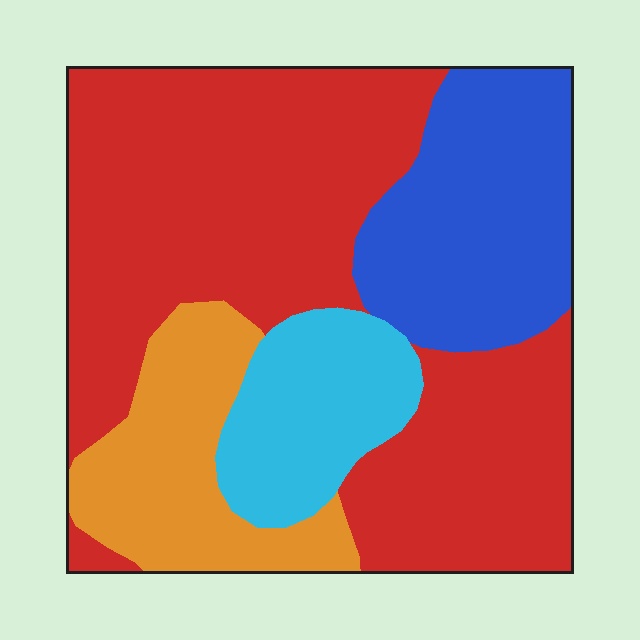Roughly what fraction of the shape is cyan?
Cyan takes up about one eighth (1/8) of the shape.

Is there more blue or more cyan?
Blue.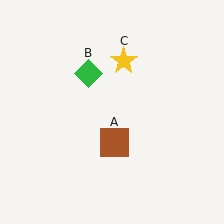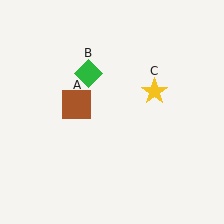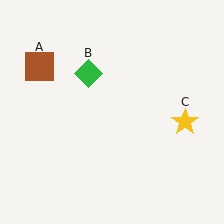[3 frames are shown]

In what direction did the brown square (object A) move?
The brown square (object A) moved up and to the left.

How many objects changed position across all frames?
2 objects changed position: brown square (object A), yellow star (object C).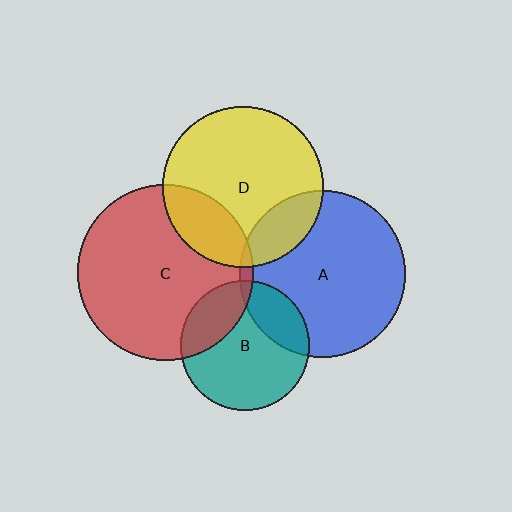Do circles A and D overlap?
Yes.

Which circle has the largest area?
Circle C (red).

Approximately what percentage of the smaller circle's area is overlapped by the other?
Approximately 15%.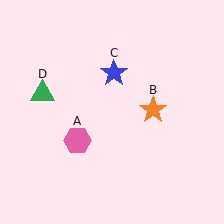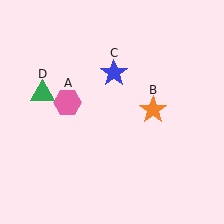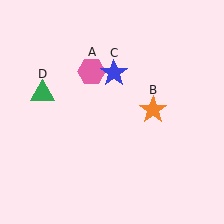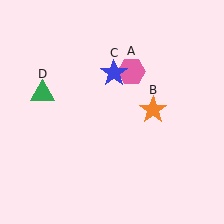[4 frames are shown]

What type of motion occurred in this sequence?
The pink hexagon (object A) rotated clockwise around the center of the scene.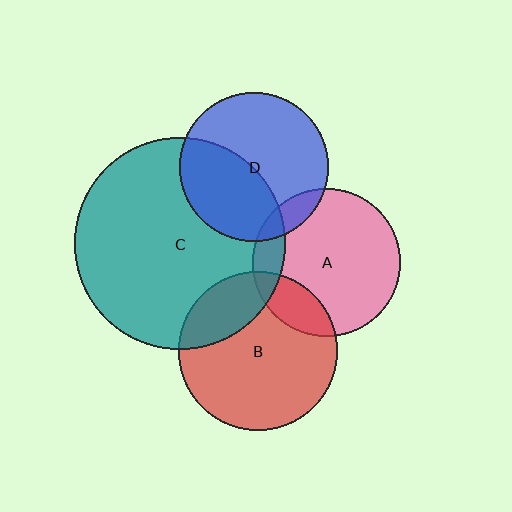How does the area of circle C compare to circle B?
Approximately 1.8 times.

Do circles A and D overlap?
Yes.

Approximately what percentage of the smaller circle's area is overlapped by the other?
Approximately 10%.